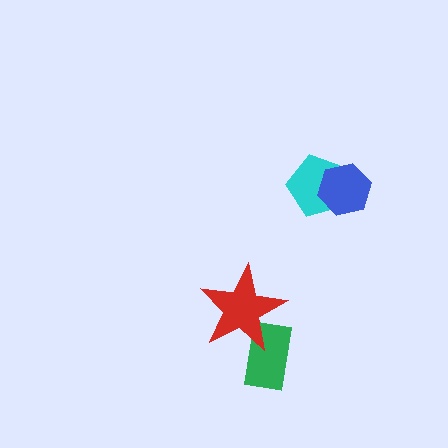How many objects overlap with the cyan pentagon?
1 object overlaps with the cyan pentagon.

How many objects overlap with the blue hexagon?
1 object overlaps with the blue hexagon.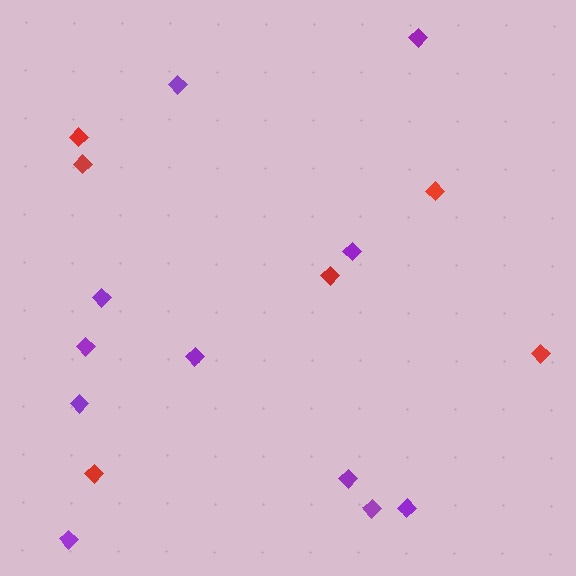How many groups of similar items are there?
There are 2 groups: one group of red diamonds (6) and one group of purple diamonds (11).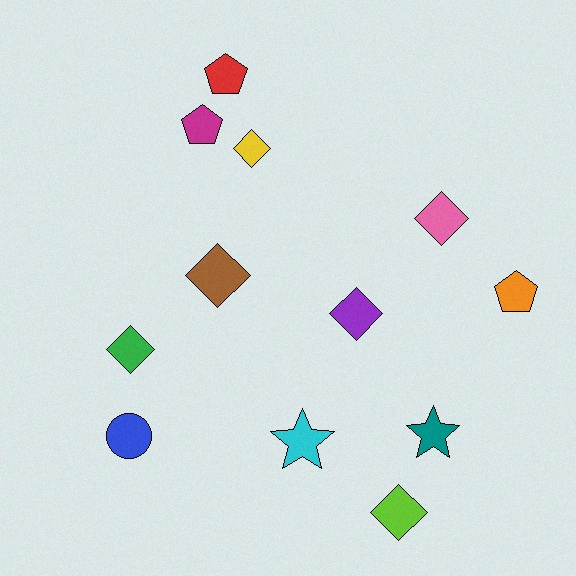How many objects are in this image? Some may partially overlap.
There are 12 objects.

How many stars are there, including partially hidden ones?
There are 2 stars.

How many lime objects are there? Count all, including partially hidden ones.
There is 1 lime object.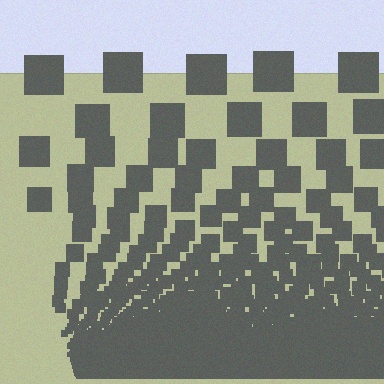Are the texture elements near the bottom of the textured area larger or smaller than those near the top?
Smaller. The gradient is inverted — elements near the bottom are smaller and denser.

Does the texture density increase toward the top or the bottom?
Density increases toward the bottom.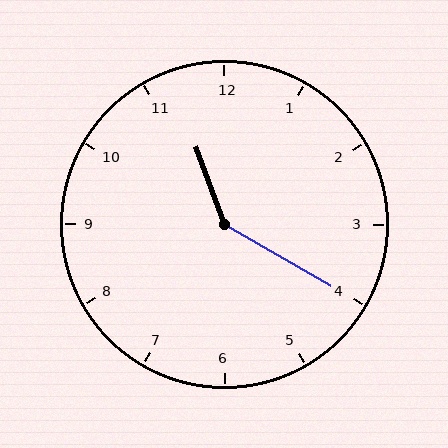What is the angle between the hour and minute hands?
Approximately 140 degrees.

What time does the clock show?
11:20.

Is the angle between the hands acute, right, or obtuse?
It is obtuse.